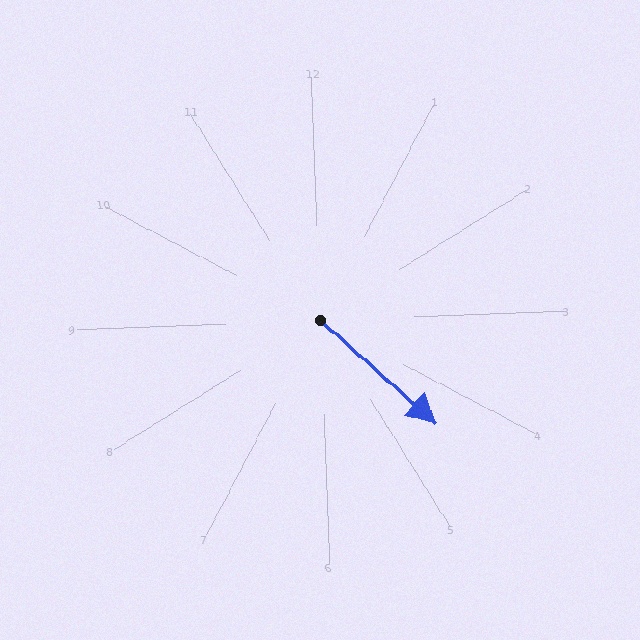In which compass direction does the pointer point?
Southeast.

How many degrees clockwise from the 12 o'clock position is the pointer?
Approximately 134 degrees.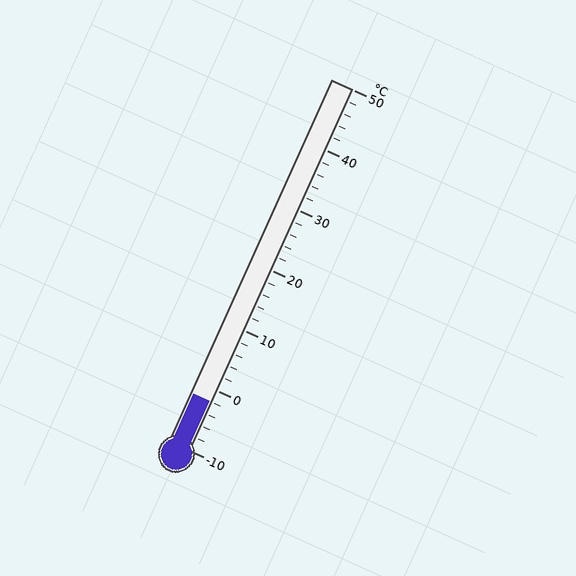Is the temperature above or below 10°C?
The temperature is below 10°C.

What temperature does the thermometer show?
The thermometer shows approximately -2°C.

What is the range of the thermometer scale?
The thermometer scale ranges from -10°C to 50°C.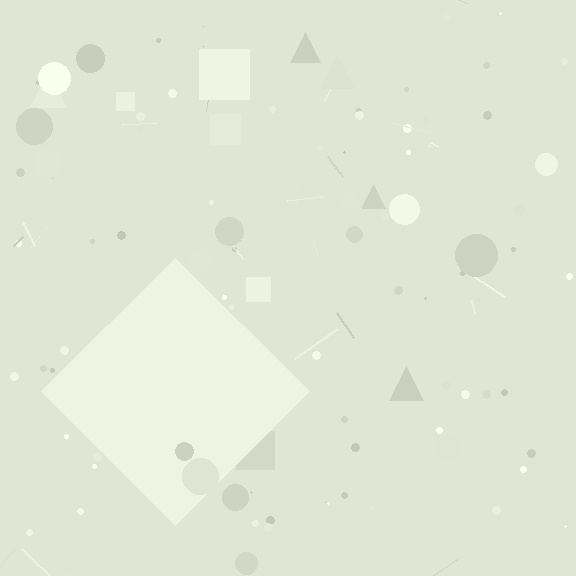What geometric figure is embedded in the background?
A diamond is embedded in the background.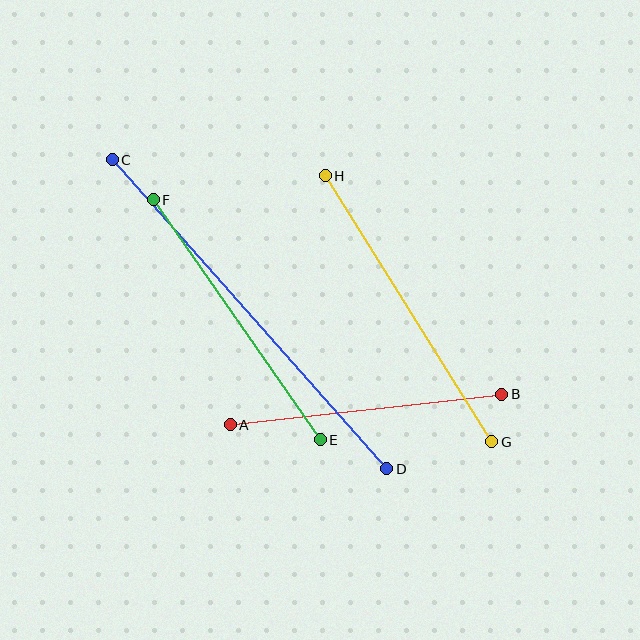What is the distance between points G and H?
The distance is approximately 314 pixels.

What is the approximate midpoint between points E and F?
The midpoint is at approximately (237, 320) pixels.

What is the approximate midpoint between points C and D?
The midpoint is at approximately (250, 314) pixels.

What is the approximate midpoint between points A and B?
The midpoint is at approximately (366, 409) pixels.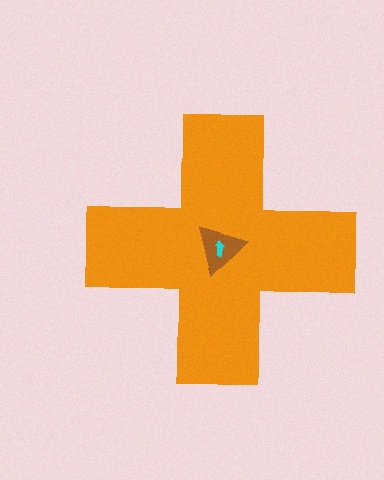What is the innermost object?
The cyan arrow.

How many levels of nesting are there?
3.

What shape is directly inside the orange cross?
The brown triangle.